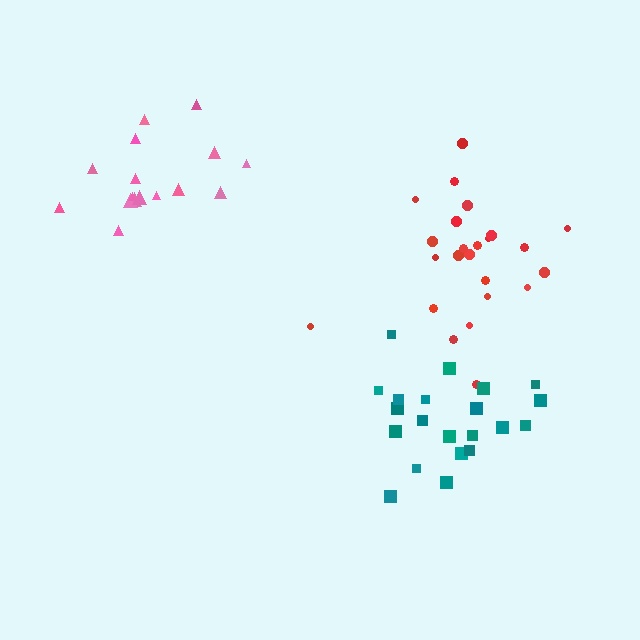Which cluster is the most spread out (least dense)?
Pink.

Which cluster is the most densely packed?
Teal.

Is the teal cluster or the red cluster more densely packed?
Teal.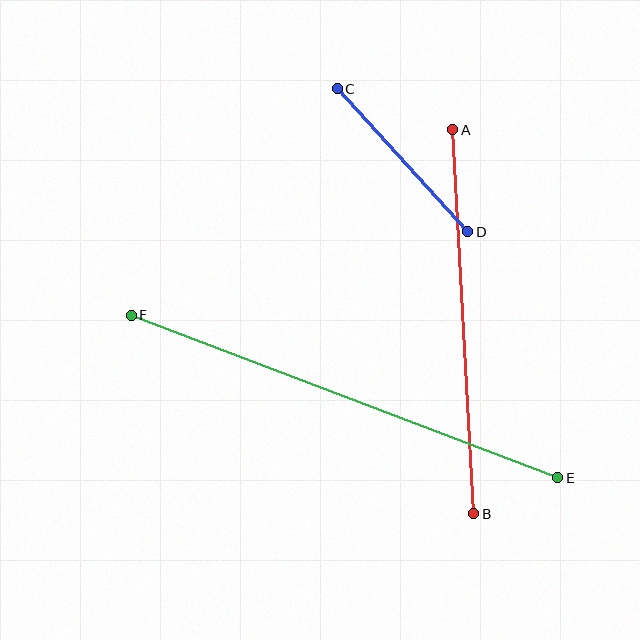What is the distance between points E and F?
The distance is approximately 456 pixels.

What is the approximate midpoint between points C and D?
The midpoint is at approximately (403, 160) pixels.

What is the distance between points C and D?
The distance is approximately 194 pixels.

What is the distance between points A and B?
The distance is approximately 385 pixels.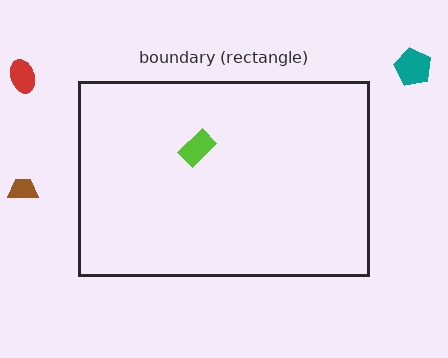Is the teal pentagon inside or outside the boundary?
Outside.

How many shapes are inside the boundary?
1 inside, 3 outside.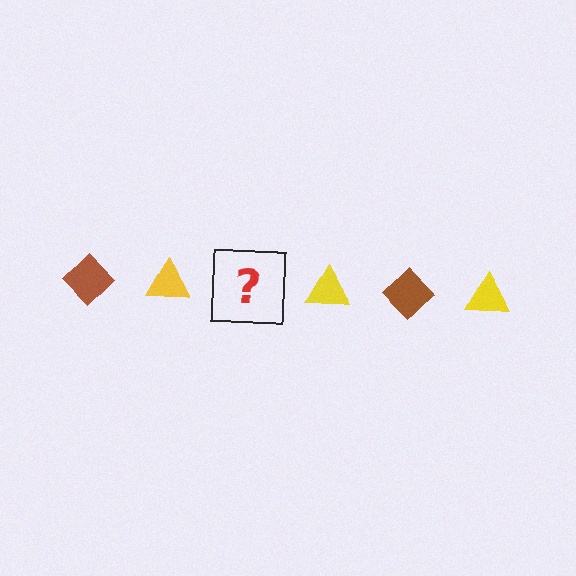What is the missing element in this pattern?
The missing element is a brown diamond.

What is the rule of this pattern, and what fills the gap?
The rule is that the pattern alternates between brown diamond and yellow triangle. The gap should be filled with a brown diamond.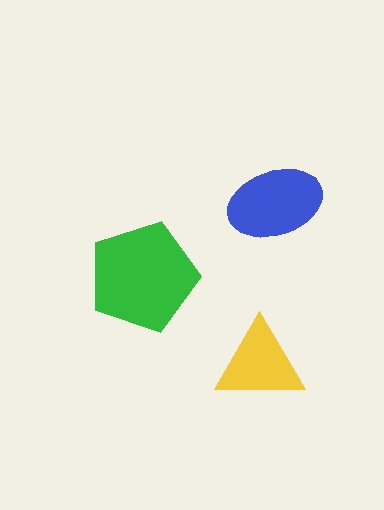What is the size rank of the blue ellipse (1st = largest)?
2nd.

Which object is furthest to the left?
The green pentagon is leftmost.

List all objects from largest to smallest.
The green pentagon, the blue ellipse, the yellow triangle.